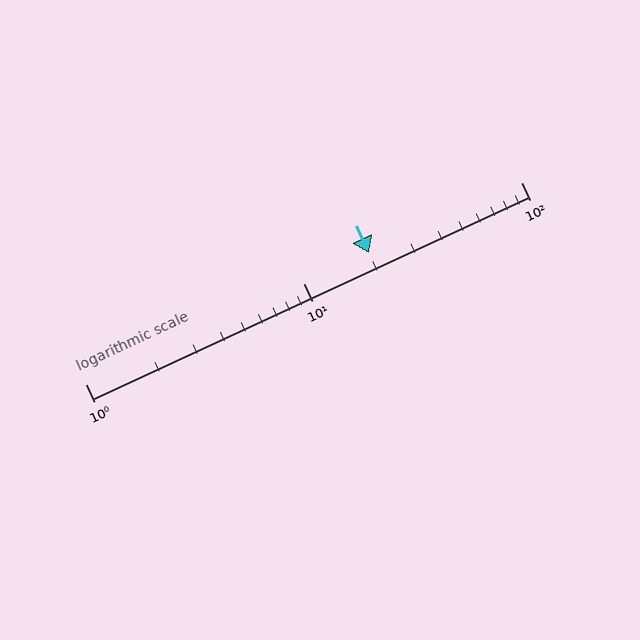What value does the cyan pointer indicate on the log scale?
The pointer indicates approximately 20.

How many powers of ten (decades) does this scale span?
The scale spans 2 decades, from 1 to 100.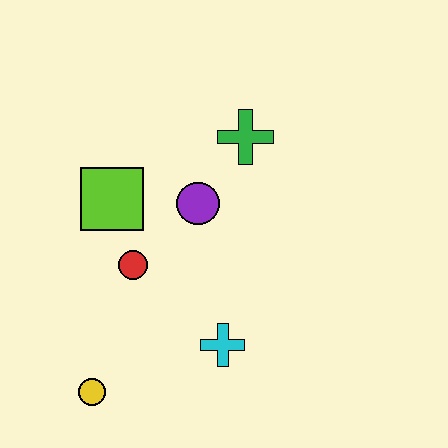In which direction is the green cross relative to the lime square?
The green cross is to the right of the lime square.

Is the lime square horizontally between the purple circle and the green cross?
No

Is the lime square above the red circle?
Yes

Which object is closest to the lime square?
The red circle is closest to the lime square.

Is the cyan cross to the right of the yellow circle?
Yes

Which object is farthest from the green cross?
The yellow circle is farthest from the green cross.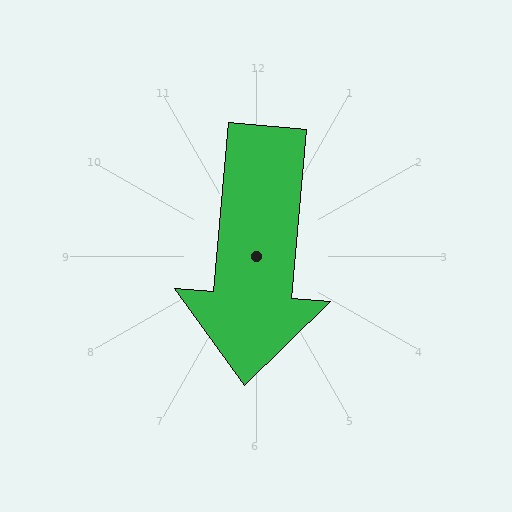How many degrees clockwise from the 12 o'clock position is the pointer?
Approximately 185 degrees.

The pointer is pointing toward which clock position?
Roughly 6 o'clock.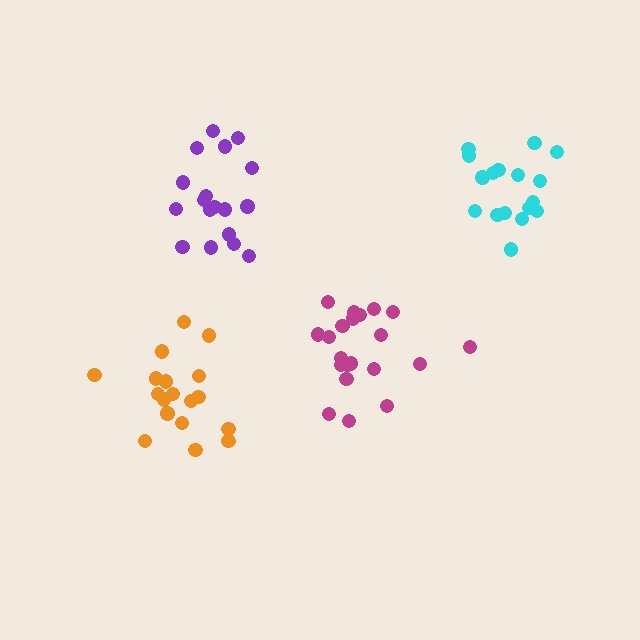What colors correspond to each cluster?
The clusters are colored: purple, orange, cyan, magenta.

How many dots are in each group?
Group 1: 18 dots, Group 2: 18 dots, Group 3: 17 dots, Group 4: 21 dots (74 total).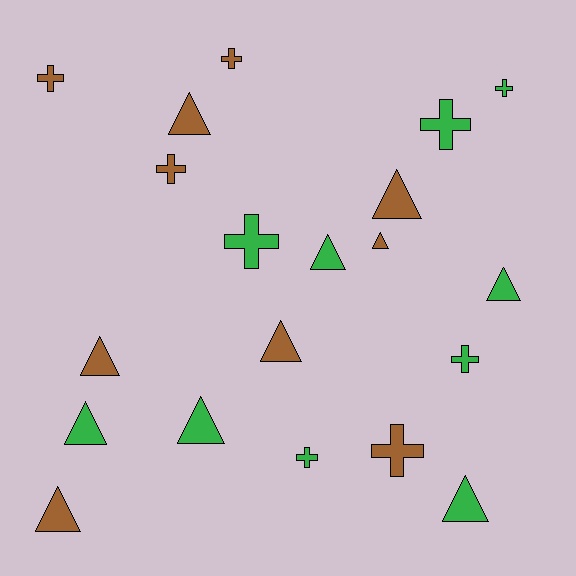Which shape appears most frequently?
Triangle, with 11 objects.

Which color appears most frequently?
Green, with 10 objects.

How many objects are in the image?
There are 20 objects.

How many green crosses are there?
There are 5 green crosses.